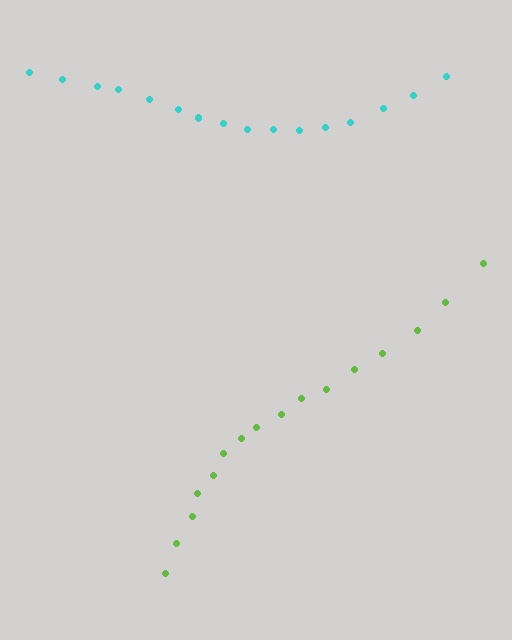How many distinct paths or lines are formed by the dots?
There are 2 distinct paths.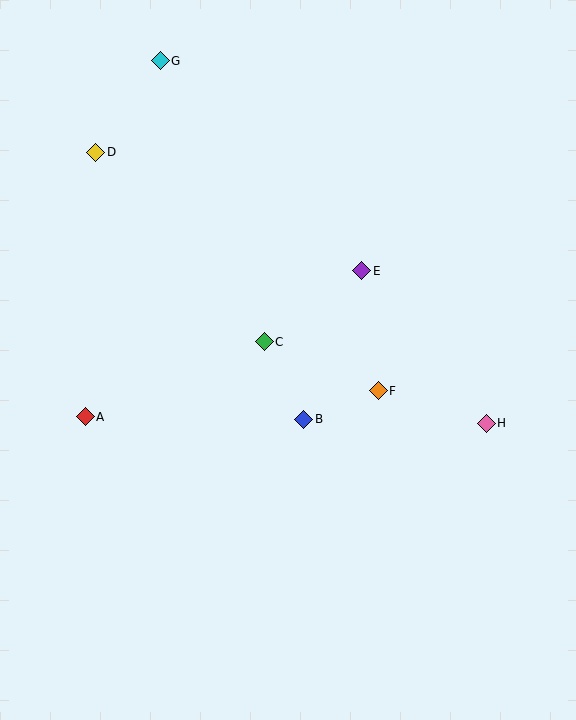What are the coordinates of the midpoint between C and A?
The midpoint between C and A is at (175, 379).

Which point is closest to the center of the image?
Point C at (264, 342) is closest to the center.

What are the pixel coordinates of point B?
Point B is at (304, 419).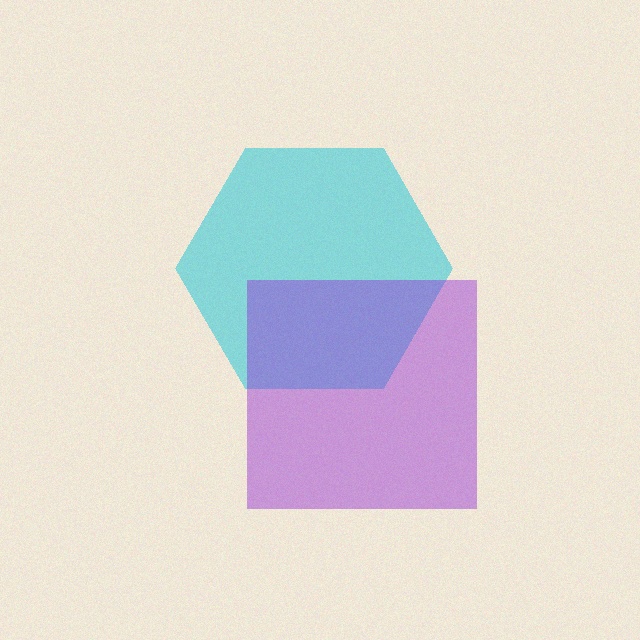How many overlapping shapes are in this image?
There are 2 overlapping shapes in the image.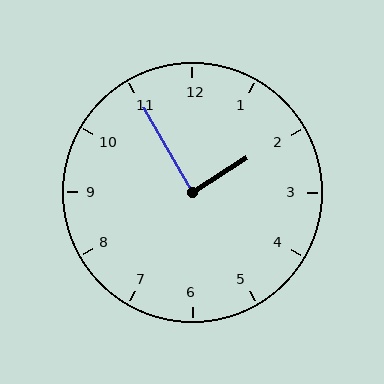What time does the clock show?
1:55.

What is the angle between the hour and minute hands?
Approximately 88 degrees.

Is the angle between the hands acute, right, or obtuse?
It is right.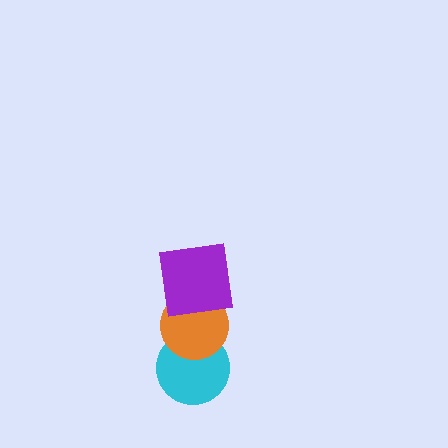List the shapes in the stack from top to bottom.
From top to bottom: the purple square, the orange circle, the cyan circle.